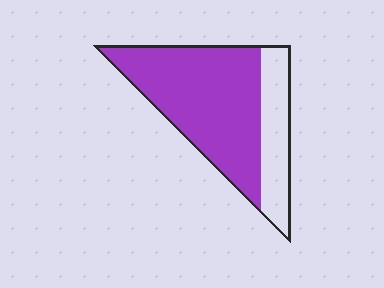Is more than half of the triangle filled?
Yes.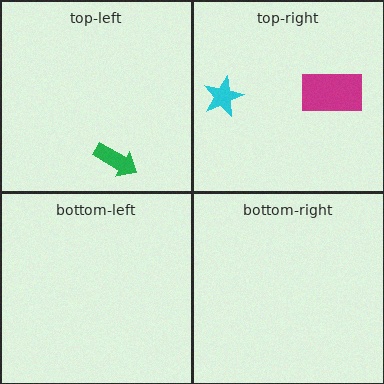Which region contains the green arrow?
The top-left region.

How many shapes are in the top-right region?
2.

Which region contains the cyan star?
The top-right region.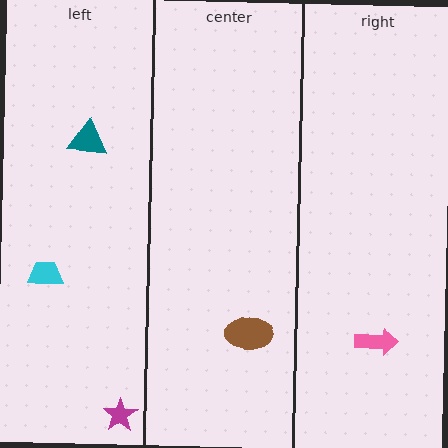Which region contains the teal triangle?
The left region.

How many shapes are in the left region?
3.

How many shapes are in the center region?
1.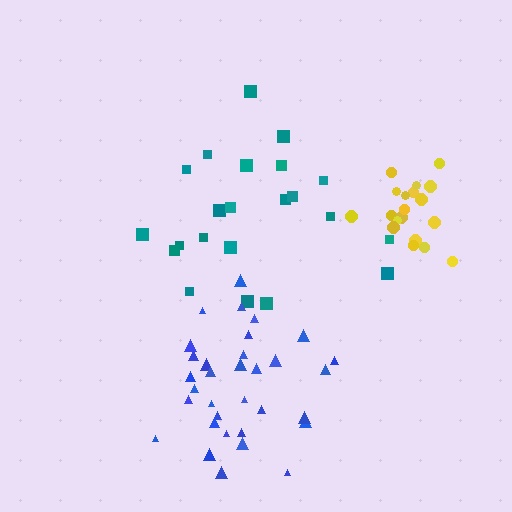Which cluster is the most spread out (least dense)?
Teal.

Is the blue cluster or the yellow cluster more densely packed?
Yellow.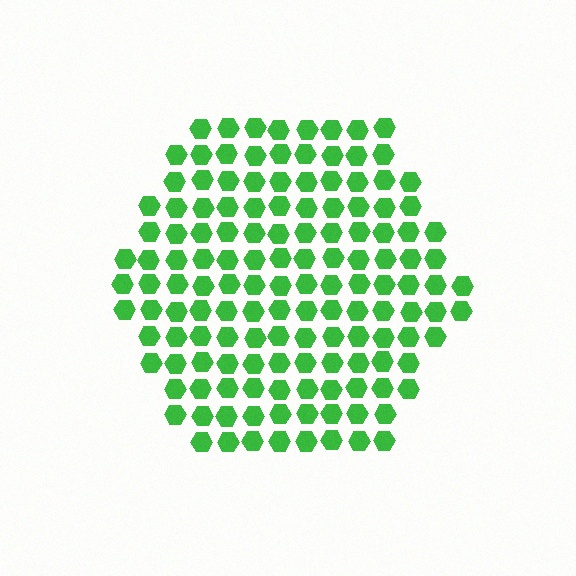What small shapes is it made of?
It is made of small hexagons.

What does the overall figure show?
The overall figure shows a hexagon.